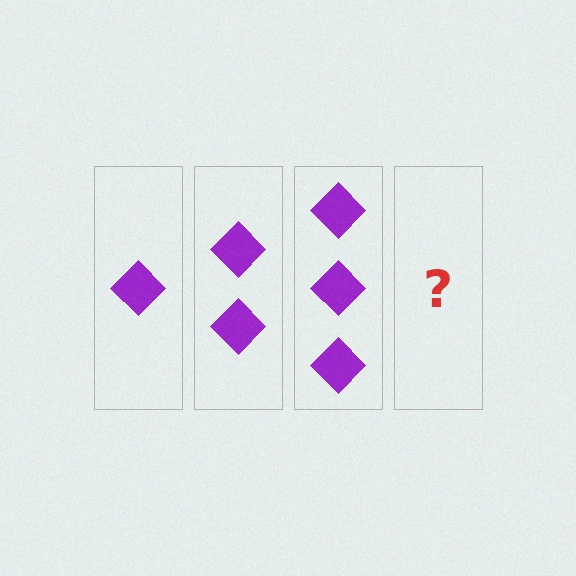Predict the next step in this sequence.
The next step is 4 diamonds.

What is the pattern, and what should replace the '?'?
The pattern is that each step adds one more diamond. The '?' should be 4 diamonds.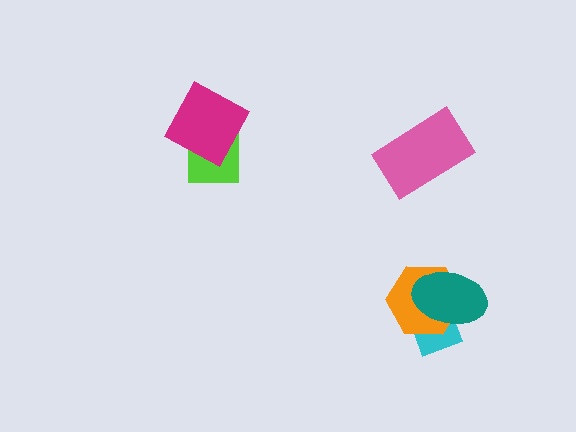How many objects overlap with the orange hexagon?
2 objects overlap with the orange hexagon.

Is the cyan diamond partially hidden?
Yes, it is partially covered by another shape.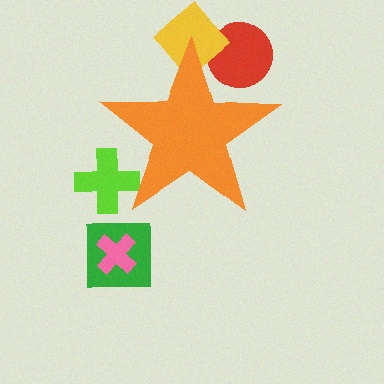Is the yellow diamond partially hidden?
Yes, the yellow diamond is partially hidden behind the orange star.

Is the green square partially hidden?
No, the green square is fully visible.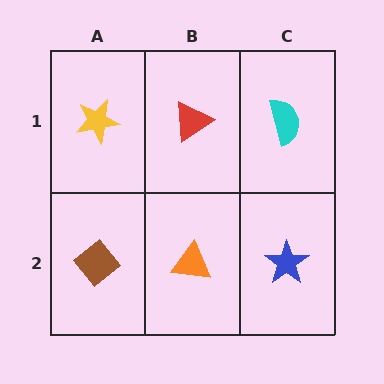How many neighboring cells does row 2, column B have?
3.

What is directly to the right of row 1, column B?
A cyan semicircle.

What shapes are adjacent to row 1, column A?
A brown diamond (row 2, column A), a red triangle (row 1, column B).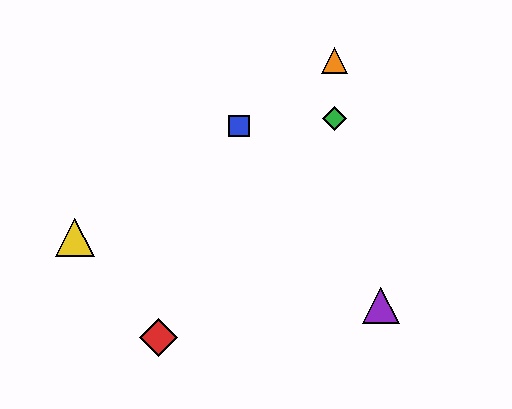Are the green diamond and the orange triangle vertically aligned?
Yes, both are at x≈335.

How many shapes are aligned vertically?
2 shapes (the green diamond, the orange triangle) are aligned vertically.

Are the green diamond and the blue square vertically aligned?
No, the green diamond is at x≈335 and the blue square is at x≈239.